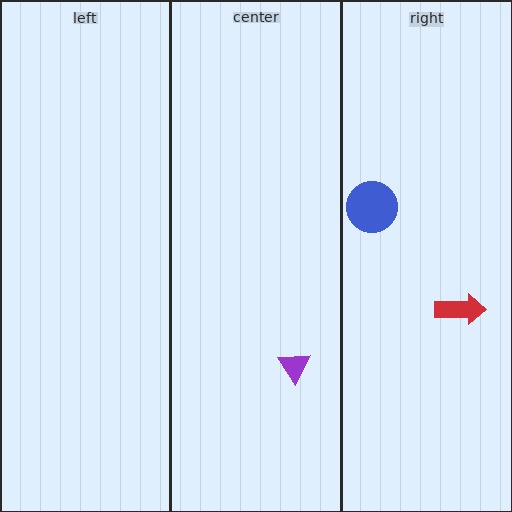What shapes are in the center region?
The purple triangle.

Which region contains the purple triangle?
The center region.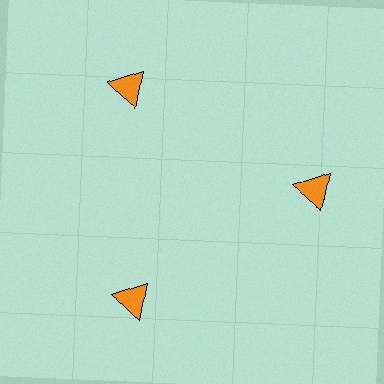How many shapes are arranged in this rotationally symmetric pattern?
There are 3 shapes, arranged in 3 groups of 1.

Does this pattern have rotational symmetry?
Yes, this pattern has 3-fold rotational symmetry. It looks the same after rotating 120 degrees around the center.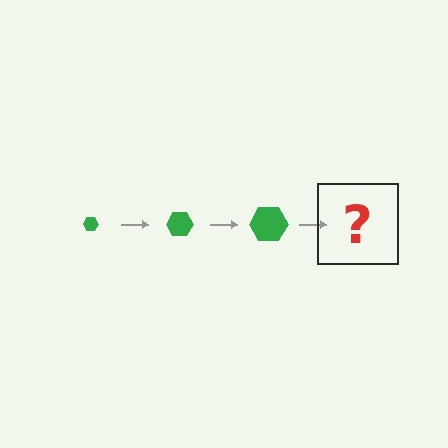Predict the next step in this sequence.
The next step is a green hexagon, larger than the previous one.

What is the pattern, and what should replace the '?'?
The pattern is that the hexagon gets progressively larger each step. The '?' should be a green hexagon, larger than the previous one.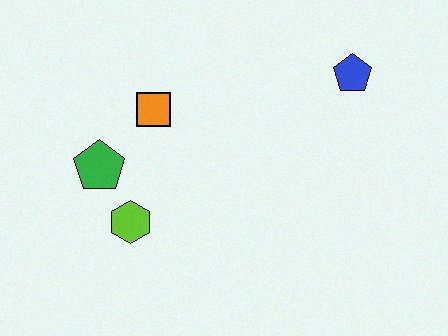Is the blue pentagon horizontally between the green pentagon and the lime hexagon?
No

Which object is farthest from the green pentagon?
The blue pentagon is farthest from the green pentagon.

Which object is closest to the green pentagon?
The lime hexagon is closest to the green pentagon.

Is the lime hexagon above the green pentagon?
No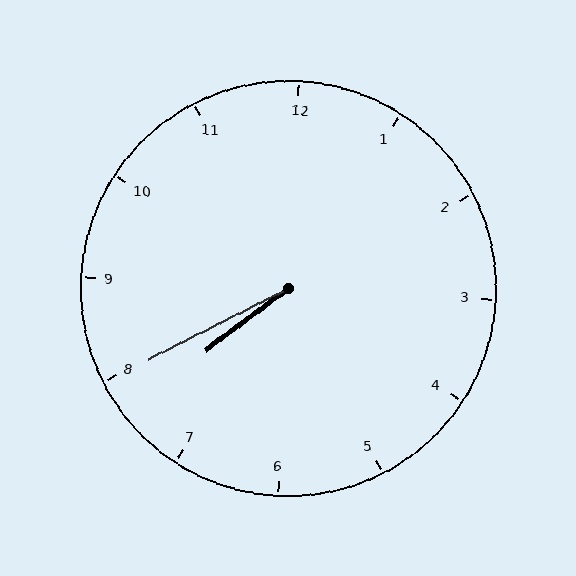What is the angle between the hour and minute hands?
Approximately 10 degrees.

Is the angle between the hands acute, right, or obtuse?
It is acute.